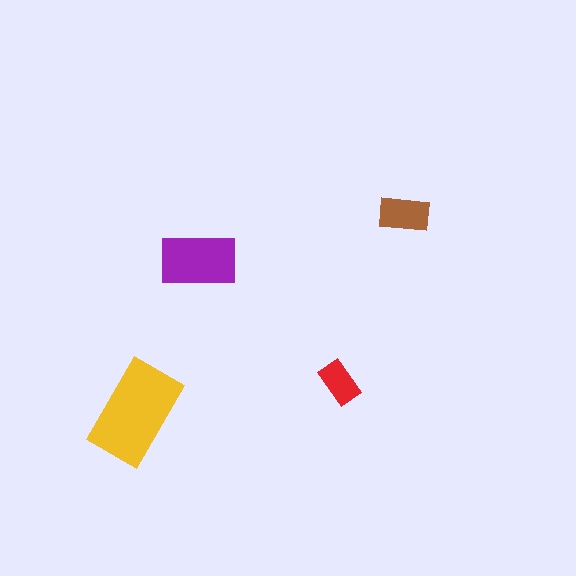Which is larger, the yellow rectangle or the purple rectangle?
The yellow one.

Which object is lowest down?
The yellow rectangle is bottommost.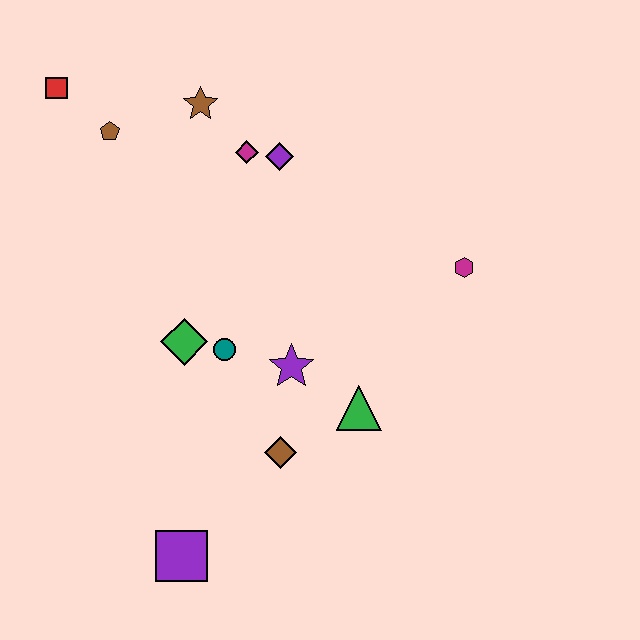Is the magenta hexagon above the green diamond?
Yes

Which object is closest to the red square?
The brown pentagon is closest to the red square.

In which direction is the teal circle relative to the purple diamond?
The teal circle is below the purple diamond.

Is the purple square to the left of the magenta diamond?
Yes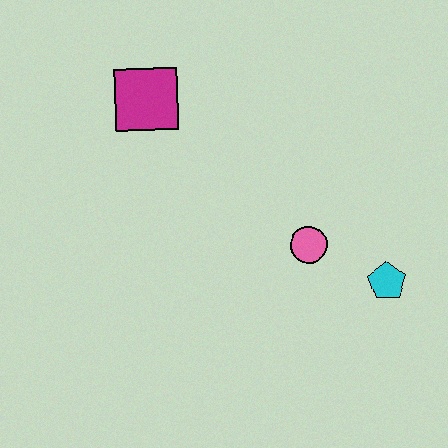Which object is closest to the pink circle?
The cyan pentagon is closest to the pink circle.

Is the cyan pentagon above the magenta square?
No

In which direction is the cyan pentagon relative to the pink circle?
The cyan pentagon is to the right of the pink circle.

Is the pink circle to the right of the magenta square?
Yes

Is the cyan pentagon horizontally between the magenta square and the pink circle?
No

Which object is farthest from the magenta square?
The cyan pentagon is farthest from the magenta square.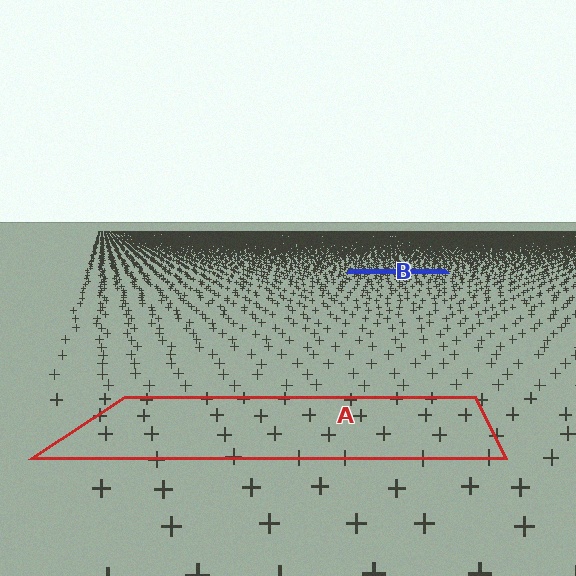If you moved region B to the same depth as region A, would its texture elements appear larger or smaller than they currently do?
They would appear larger. At a closer depth, the same texture elements are projected at a bigger on-screen size.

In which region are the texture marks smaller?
The texture marks are smaller in region B, because it is farther away.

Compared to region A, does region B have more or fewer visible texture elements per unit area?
Region B has more texture elements per unit area — they are packed more densely because it is farther away.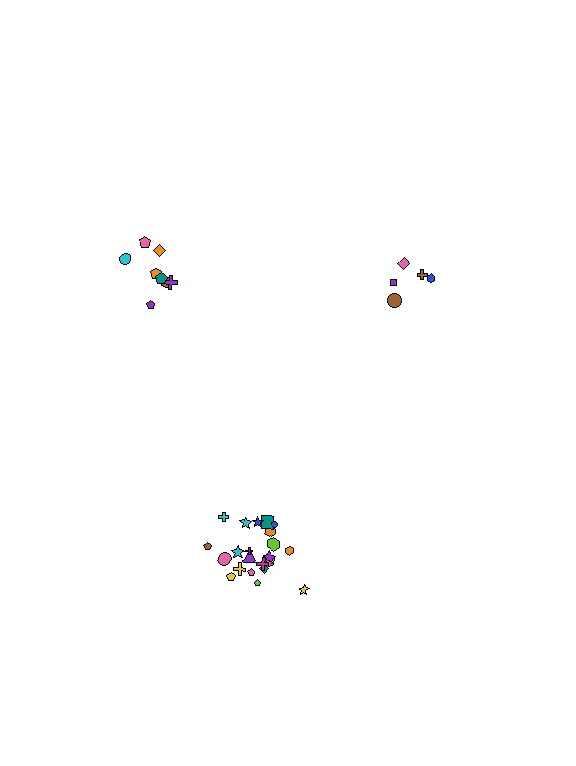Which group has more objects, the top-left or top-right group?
The top-left group.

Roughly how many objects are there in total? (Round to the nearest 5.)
Roughly 35 objects in total.